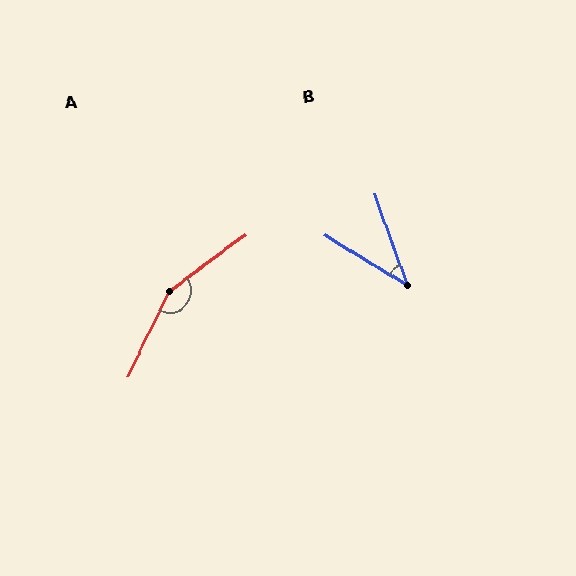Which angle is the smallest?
B, at approximately 39 degrees.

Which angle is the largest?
A, at approximately 153 degrees.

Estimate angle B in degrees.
Approximately 39 degrees.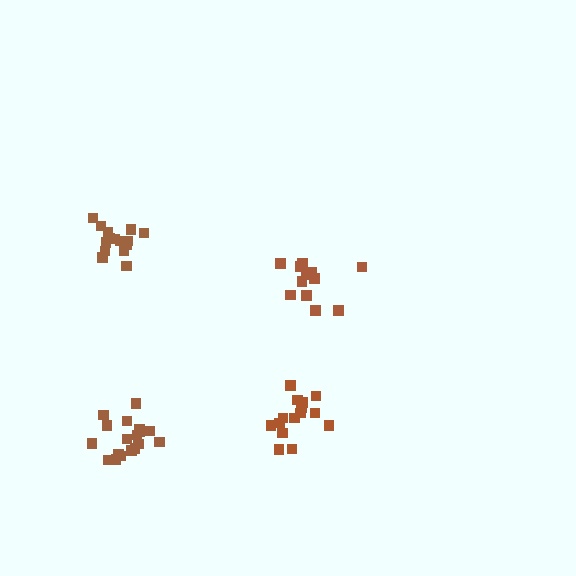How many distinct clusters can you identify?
There are 4 distinct clusters.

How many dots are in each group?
Group 1: 12 dots, Group 2: 18 dots, Group 3: 15 dots, Group 4: 15 dots (60 total).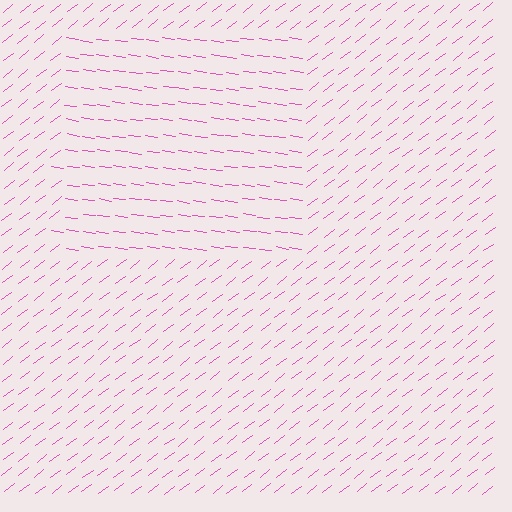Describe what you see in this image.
The image is filled with small pink line segments. A rectangle region in the image has lines oriented differently from the surrounding lines, creating a visible texture boundary.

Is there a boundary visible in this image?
Yes, there is a texture boundary formed by a change in line orientation.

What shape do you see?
I see a rectangle.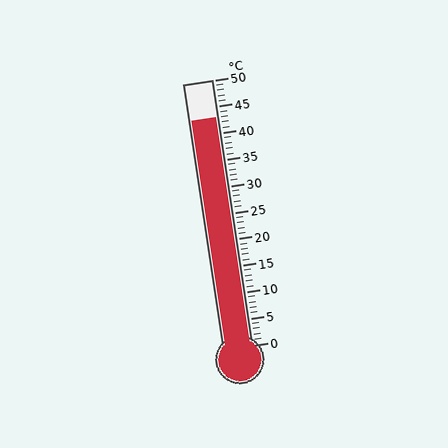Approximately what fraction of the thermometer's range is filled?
The thermometer is filled to approximately 85% of its range.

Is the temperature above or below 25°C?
The temperature is above 25°C.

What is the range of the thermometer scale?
The thermometer scale ranges from 0°C to 50°C.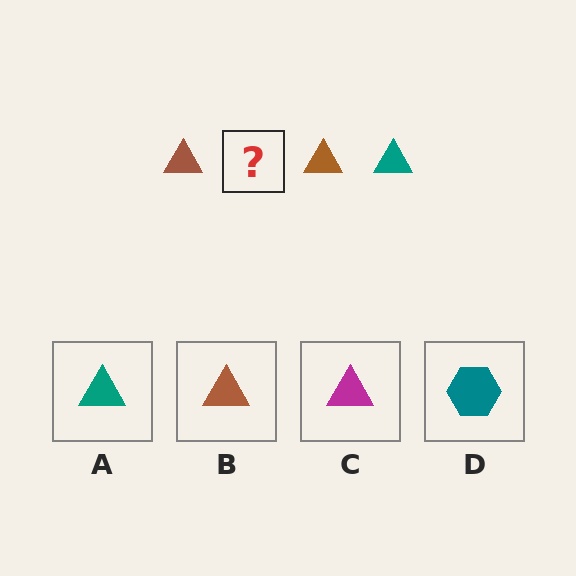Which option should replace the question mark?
Option A.